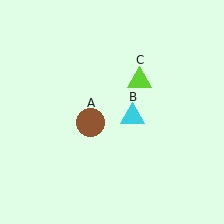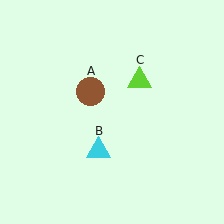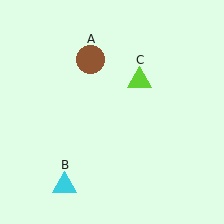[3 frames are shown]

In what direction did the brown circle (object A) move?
The brown circle (object A) moved up.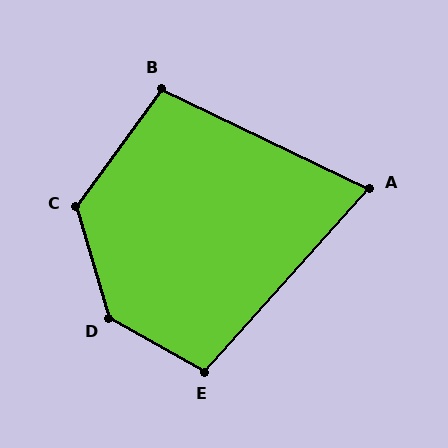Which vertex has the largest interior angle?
D, at approximately 135 degrees.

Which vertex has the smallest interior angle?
A, at approximately 74 degrees.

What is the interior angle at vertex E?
Approximately 103 degrees (obtuse).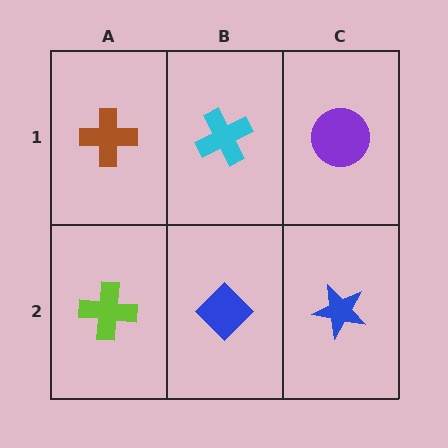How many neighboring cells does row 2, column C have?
2.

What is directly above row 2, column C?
A purple circle.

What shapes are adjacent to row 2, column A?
A brown cross (row 1, column A), a blue diamond (row 2, column B).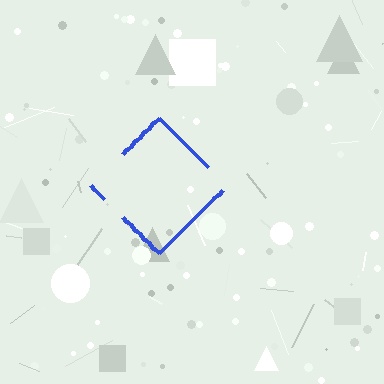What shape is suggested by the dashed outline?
The dashed outline suggests a diamond.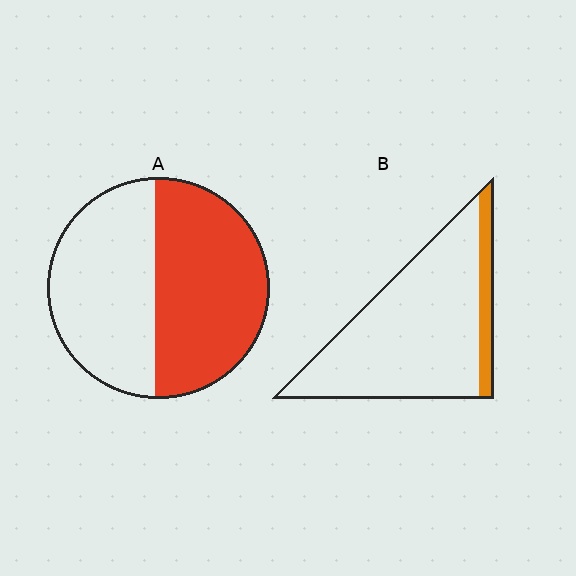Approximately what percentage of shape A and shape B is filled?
A is approximately 50% and B is approximately 15%.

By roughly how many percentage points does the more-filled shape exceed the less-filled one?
By roughly 40 percentage points (A over B).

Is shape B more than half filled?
No.